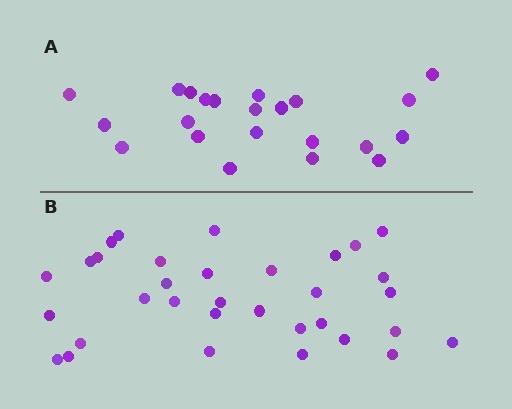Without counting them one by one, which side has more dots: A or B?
Region B (the bottom region) has more dots.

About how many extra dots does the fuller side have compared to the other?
Region B has roughly 12 or so more dots than region A.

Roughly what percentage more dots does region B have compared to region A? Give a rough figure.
About 50% more.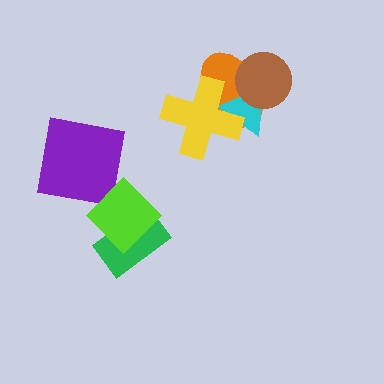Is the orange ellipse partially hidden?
Yes, it is partially covered by another shape.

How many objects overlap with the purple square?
0 objects overlap with the purple square.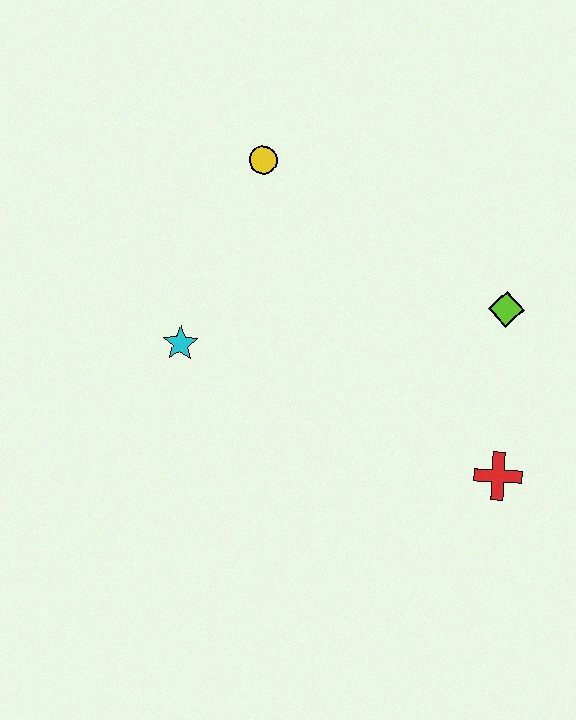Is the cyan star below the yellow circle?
Yes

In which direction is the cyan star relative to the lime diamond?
The cyan star is to the left of the lime diamond.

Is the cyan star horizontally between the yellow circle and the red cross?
No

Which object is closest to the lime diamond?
The red cross is closest to the lime diamond.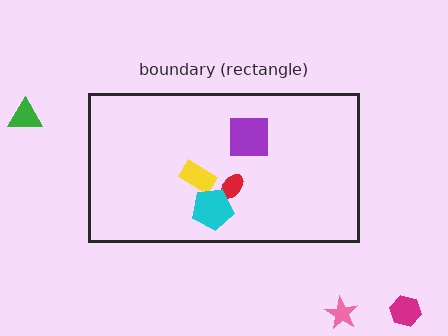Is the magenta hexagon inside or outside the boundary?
Outside.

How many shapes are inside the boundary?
4 inside, 3 outside.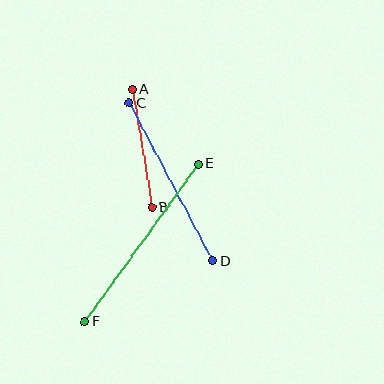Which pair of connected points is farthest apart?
Points E and F are farthest apart.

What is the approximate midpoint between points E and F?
The midpoint is at approximately (142, 243) pixels.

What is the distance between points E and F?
The distance is approximately 194 pixels.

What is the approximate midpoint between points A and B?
The midpoint is at approximately (142, 148) pixels.